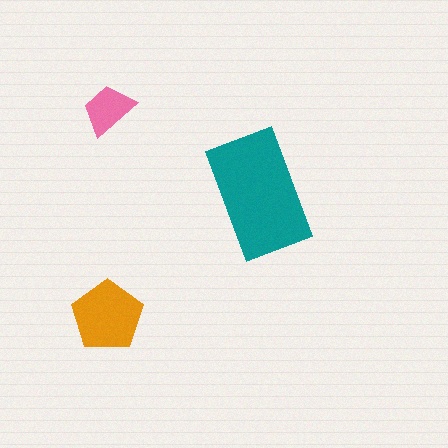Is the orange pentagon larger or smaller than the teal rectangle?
Smaller.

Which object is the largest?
The teal rectangle.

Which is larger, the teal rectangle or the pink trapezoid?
The teal rectangle.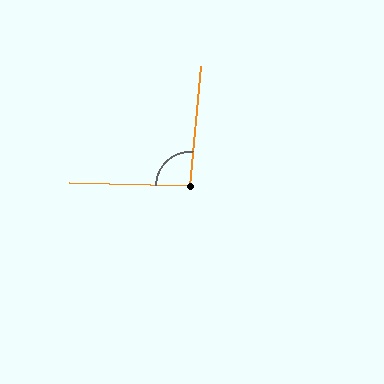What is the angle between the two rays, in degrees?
Approximately 94 degrees.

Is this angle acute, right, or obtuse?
It is approximately a right angle.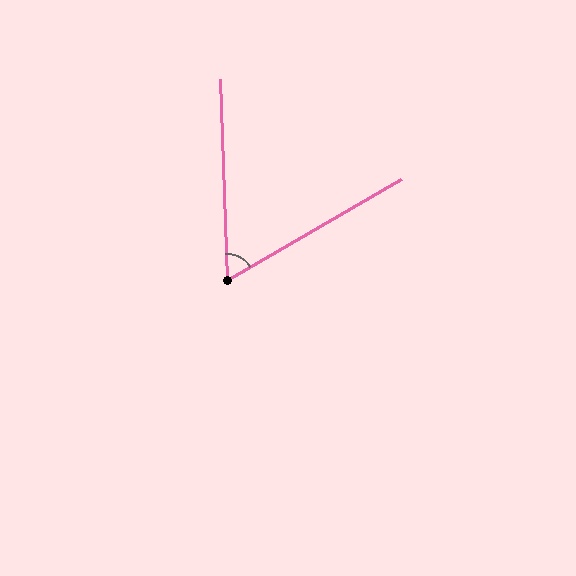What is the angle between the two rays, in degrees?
Approximately 62 degrees.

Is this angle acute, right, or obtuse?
It is acute.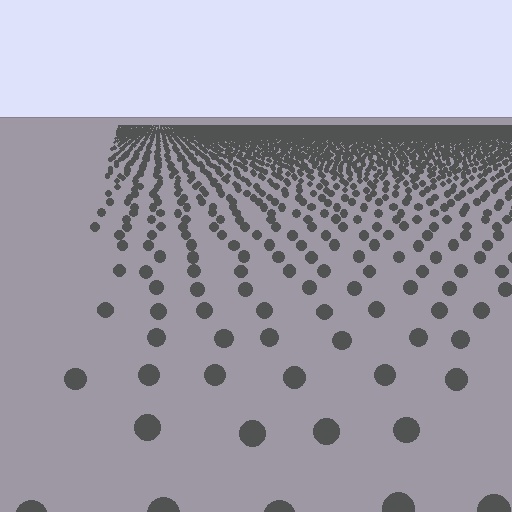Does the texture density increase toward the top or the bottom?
Density increases toward the top.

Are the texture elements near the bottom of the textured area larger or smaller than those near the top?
Larger. Near the bottom, elements are closer to the viewer and appear at a bigger on-screen size.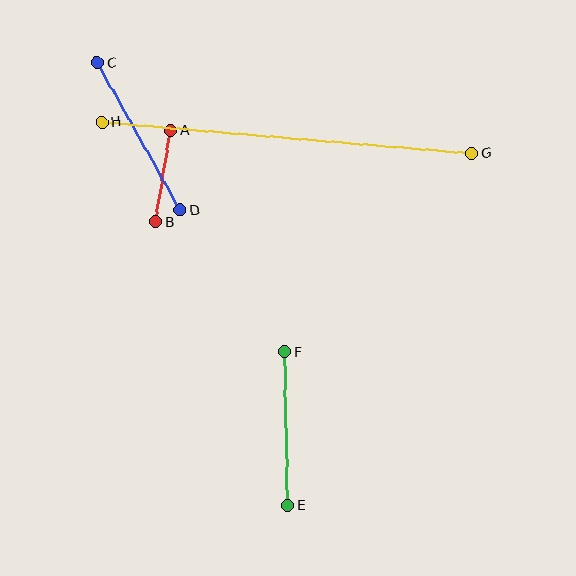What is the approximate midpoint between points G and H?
The midpoint is at approximately (287, 138) pixels.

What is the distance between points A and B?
The distance is approximately 93 pixels.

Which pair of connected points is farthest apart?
Points G and H are farthest apart.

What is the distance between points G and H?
The distance is approximately 371 pixels.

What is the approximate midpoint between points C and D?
The midpoint is at approximately (139, 136) pixels.